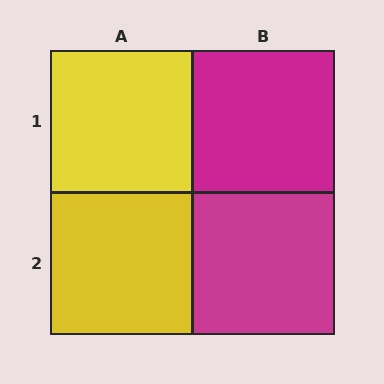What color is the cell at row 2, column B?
Magenta.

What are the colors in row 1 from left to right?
Yellow, magenta.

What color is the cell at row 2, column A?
Yellow.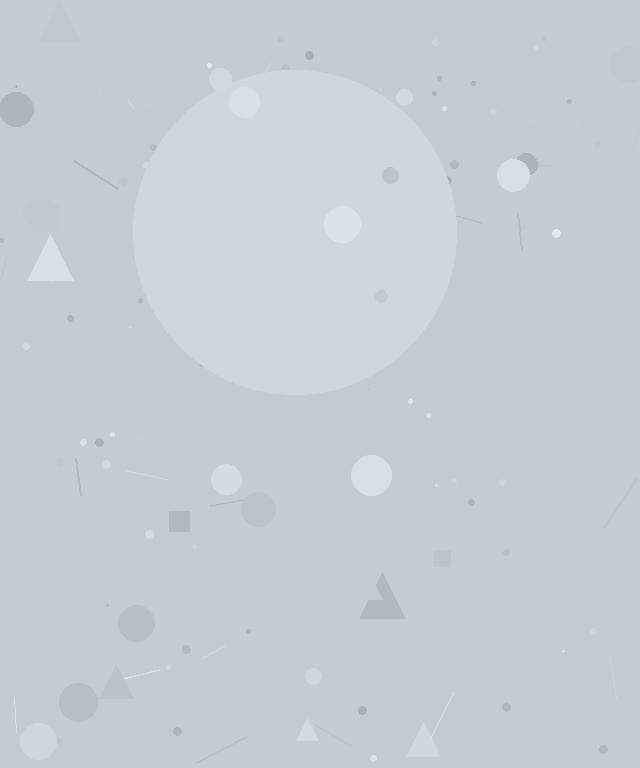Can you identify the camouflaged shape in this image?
The camouflaged shape is a circle.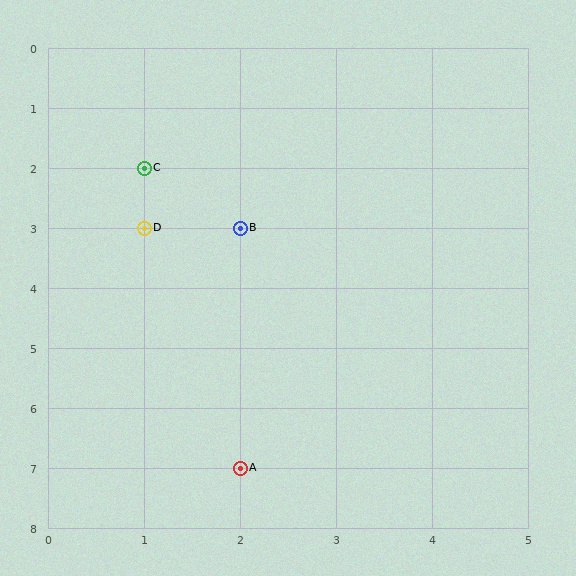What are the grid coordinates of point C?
Point C is at grid coordinates (1, 2).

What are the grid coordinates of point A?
Point A is at grid coordinates (2, 7).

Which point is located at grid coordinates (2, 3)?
Point B is at (2, 3).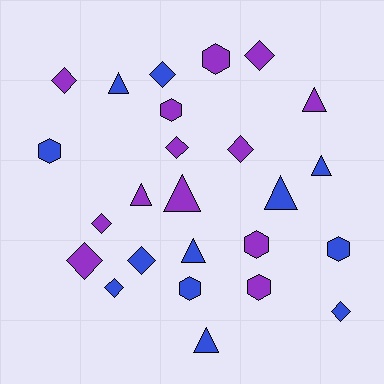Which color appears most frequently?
Purple, with 13 objects.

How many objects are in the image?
There are 25 objects.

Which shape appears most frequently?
Diamond, with 10 objects.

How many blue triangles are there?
There are 5 blue triangles.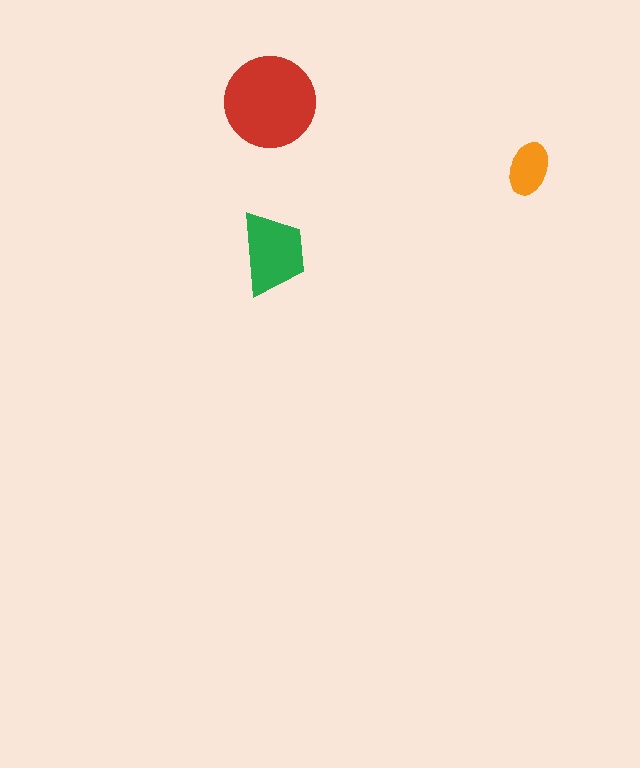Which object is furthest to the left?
The red circle is leftmost.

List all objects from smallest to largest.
The orange ellipse, the green trapezoid, the red circle.